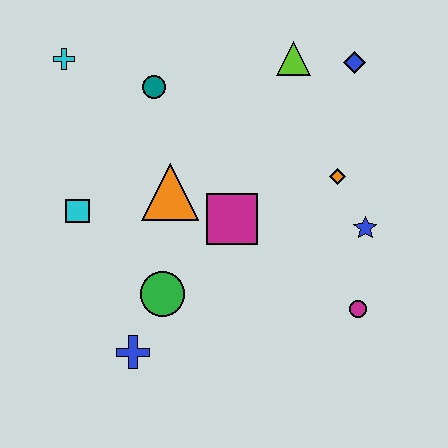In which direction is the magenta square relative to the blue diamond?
The magenta square is below the blue diamond.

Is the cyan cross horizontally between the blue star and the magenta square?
No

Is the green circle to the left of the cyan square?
No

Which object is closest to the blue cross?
The green circle is closest to the blue cross.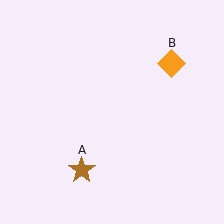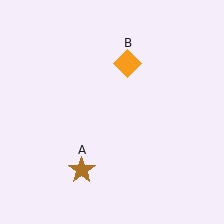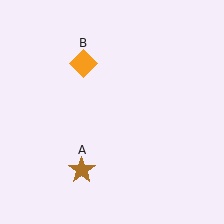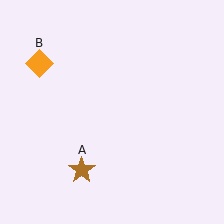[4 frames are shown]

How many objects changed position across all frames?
1 object changed position: orange diamond (object B).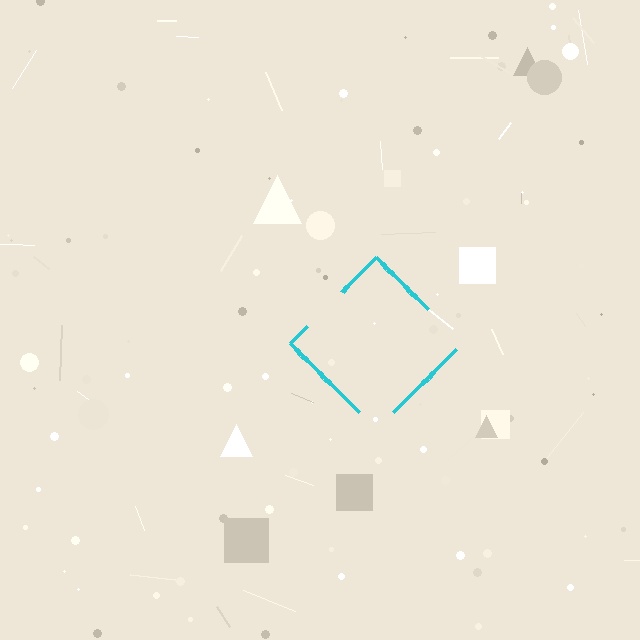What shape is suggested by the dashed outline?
The dashed outline suggests a diamond.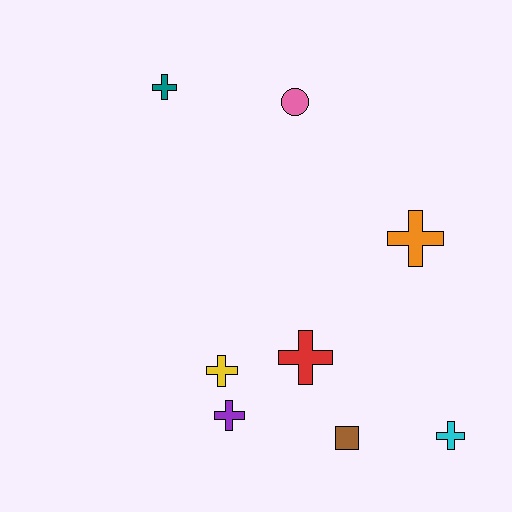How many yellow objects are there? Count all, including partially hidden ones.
There is 1 yellow object.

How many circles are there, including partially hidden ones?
There is 1 circle.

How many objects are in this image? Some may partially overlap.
There are 8 objects.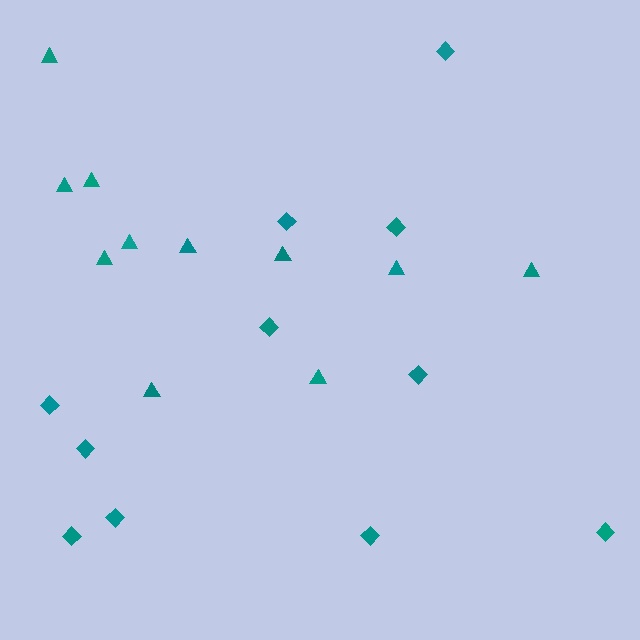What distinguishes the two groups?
There are 2 groups: one group of diamonds (11) and one group of triangles (11).